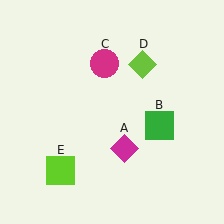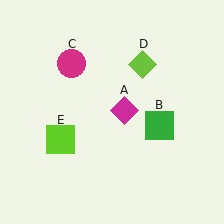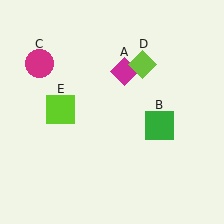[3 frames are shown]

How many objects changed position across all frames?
3 objects changed position: magenta diamond (object A), magenta circle (object C), lime square (object E).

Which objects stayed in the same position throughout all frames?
Green square (object B) and lime diamond (object D) remained stationary.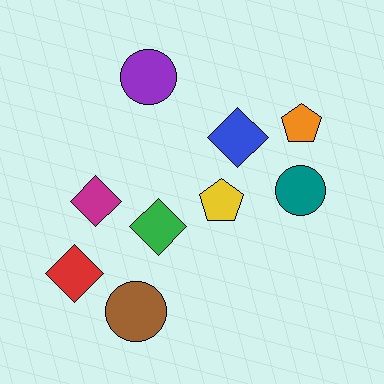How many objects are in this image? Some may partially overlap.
There are 9 objects.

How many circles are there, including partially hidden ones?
There are 3 circles.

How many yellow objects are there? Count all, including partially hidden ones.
There is 1 yellow object.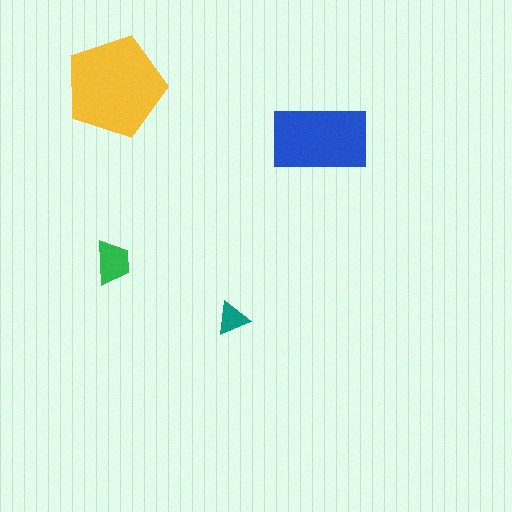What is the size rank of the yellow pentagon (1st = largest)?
1st.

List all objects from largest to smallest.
The yellow pentagon, the blue rectangle, the green trapezoid, the teal triangle.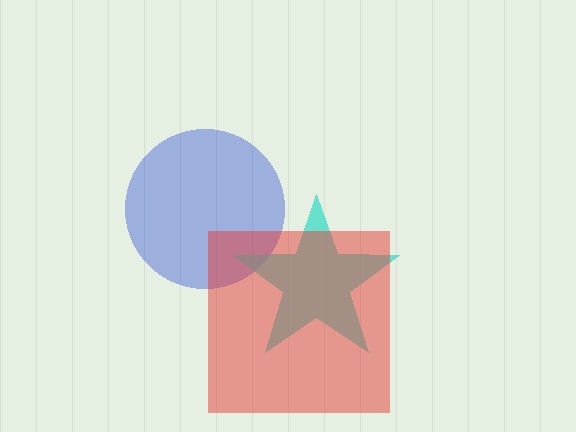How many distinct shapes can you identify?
There are 3 distinct shapes: a blue circle, a cyan star, a red square.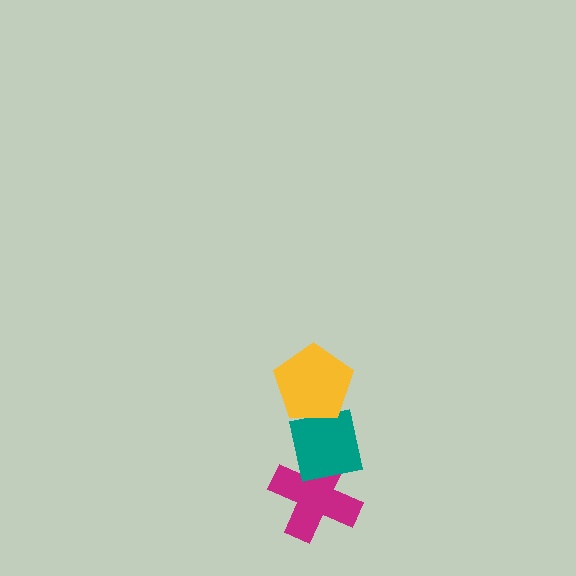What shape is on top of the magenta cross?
The teal square is on top of the magenta cross.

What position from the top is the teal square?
The teal square is 2nd from the top.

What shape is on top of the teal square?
The yellow pentagon is on top of the teal square.